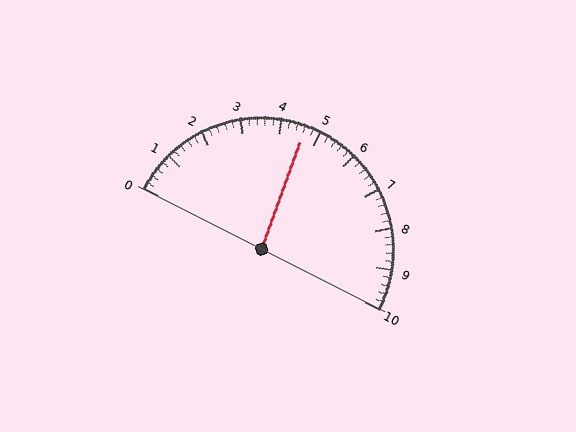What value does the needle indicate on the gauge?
The needle indicates approximately 4.6.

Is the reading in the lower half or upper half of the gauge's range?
The reading is in the lower half of the range (0 to 10).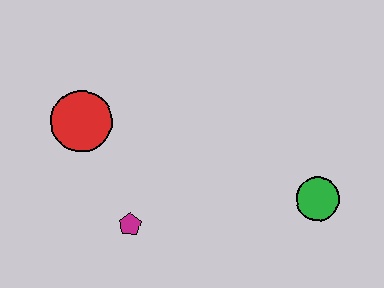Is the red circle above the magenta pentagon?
Yes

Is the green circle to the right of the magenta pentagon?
Yes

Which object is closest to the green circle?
The magenta pentagon is closest to the green circle.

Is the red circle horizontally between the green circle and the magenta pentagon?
No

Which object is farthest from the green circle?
The red circle is farthest from the green circle.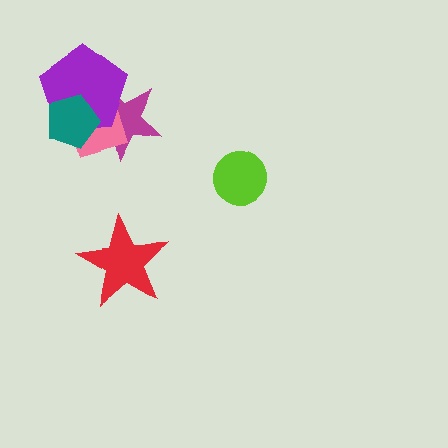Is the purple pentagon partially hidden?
Yes, it is partially covered by another shape.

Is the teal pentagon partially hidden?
No, no other shape covers it.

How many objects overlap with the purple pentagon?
3 objects overlap with the purple pentagon.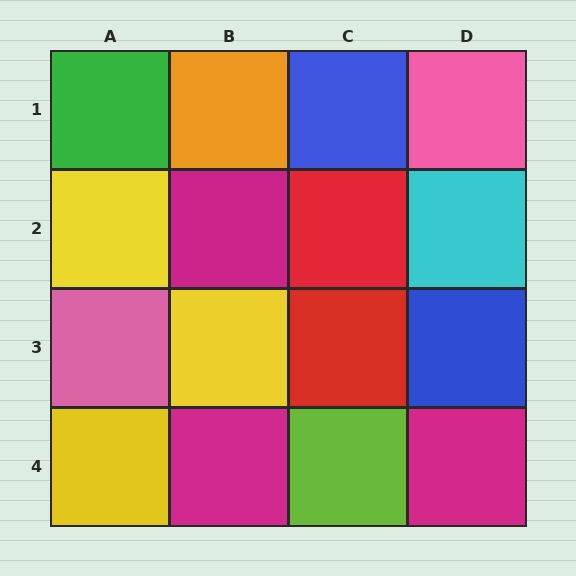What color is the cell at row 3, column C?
Red.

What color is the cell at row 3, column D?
Blue.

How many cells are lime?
1 cell is lime.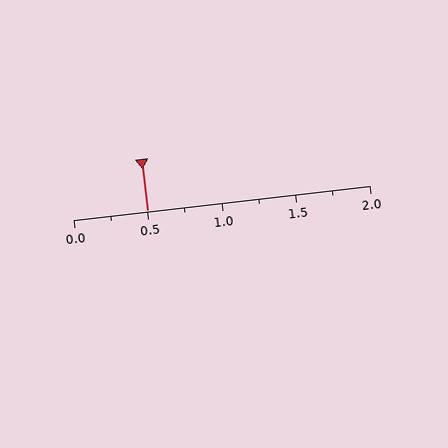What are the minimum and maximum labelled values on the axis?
The axis runs from 0.0 to 2.0.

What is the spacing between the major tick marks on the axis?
The major ticks are spaced 0.5 apart.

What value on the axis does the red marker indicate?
The marker indicates approximately 0.5.